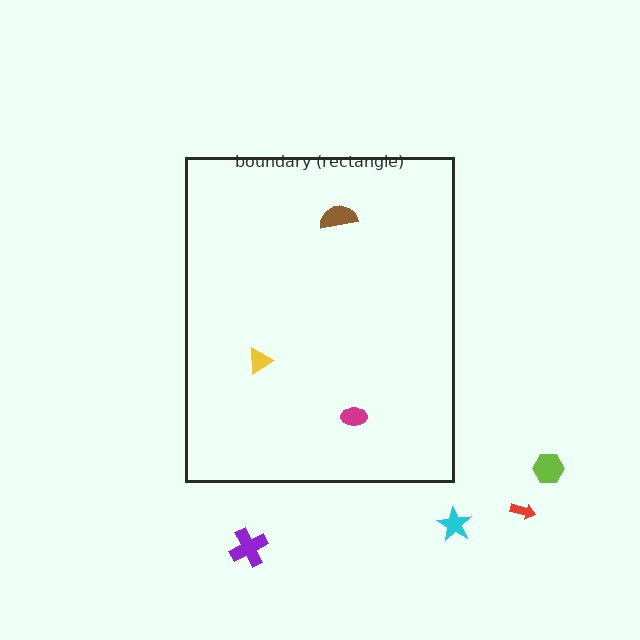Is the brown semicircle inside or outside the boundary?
Inside.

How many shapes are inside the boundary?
3 inside, 4 outside.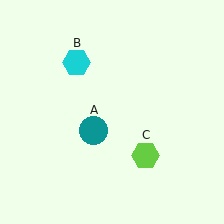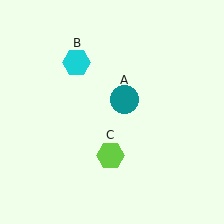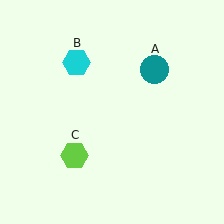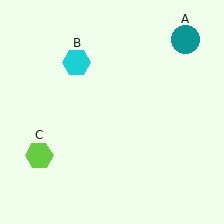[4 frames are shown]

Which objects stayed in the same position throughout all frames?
Cyan hexagon (object B) remained stationary.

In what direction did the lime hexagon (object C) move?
The lime hexagon (object C) moved left.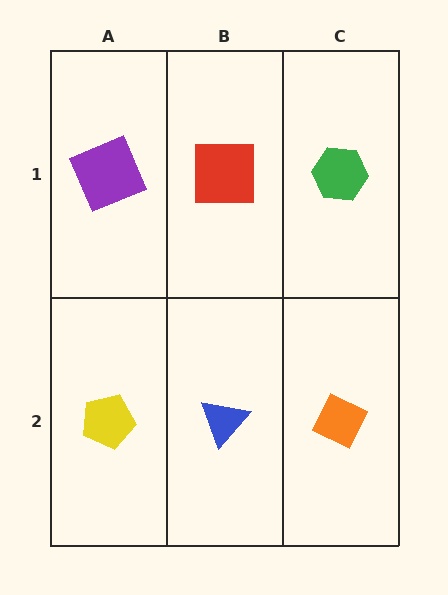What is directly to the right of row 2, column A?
A blue triangle.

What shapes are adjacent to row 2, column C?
A green hexagon (row 1, column C), a blue triangle (row 2, column B).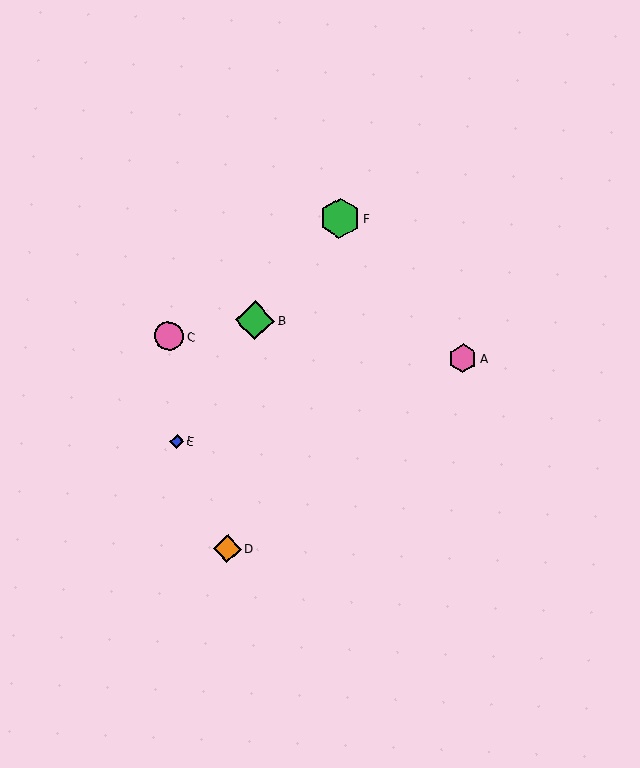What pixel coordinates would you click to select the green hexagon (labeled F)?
Click at (340, 218) to select the green hexagon F.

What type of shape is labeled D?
Shape D is an orange diamond.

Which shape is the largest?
The green hexagon (labeled F) is the largest.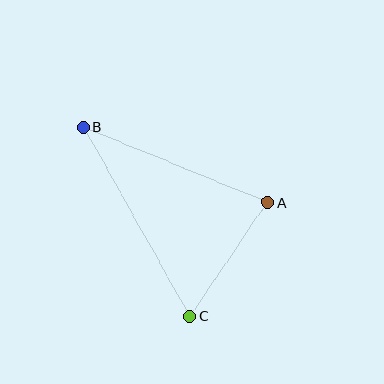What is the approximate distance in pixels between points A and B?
The distance between A and B is approximately 199 pixels.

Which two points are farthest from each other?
Points B and C are farthest from each other.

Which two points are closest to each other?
Points A and C are closest to each other.